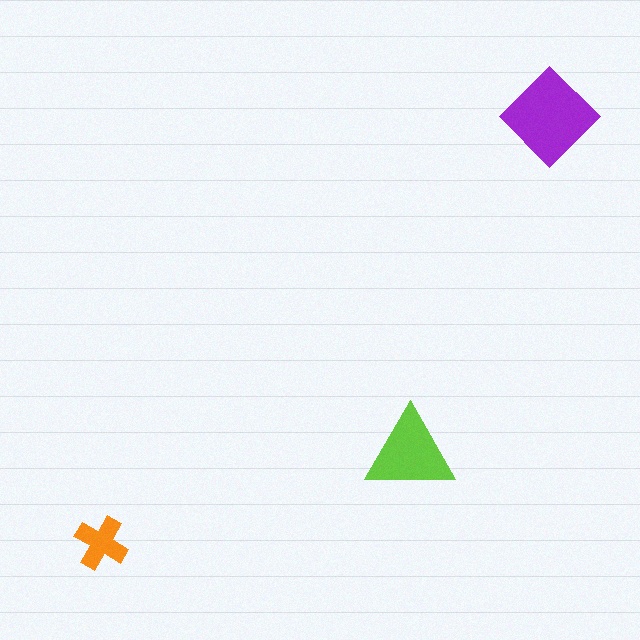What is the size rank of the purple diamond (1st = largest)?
1st.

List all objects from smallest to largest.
The orange cross, the lime triangle, the purple diamond.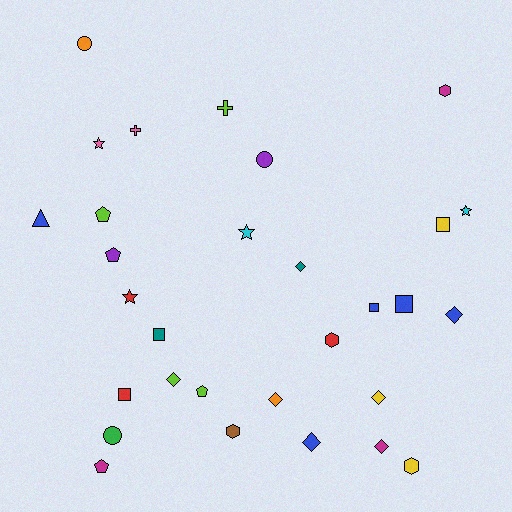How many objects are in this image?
There are 30 objects.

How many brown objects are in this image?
There is 1 brown object.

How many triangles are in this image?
There is 1 triangle.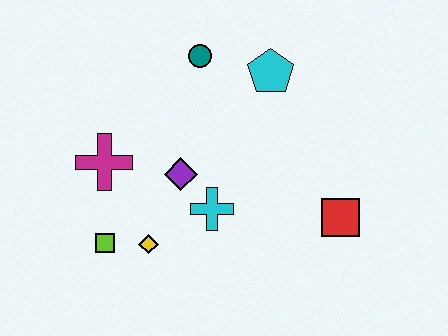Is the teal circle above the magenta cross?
Yes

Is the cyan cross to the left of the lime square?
No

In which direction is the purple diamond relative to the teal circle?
The purple diamond is below the teal circle.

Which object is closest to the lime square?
The yellow diamond is closest to the lime square.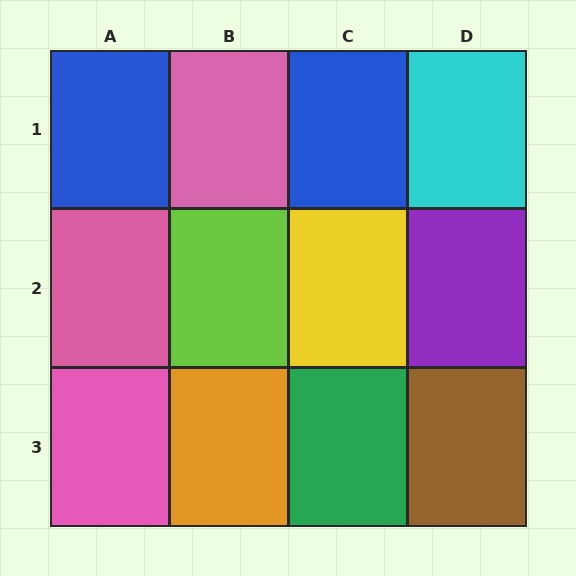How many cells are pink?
3 cells are pink.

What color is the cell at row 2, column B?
Lime.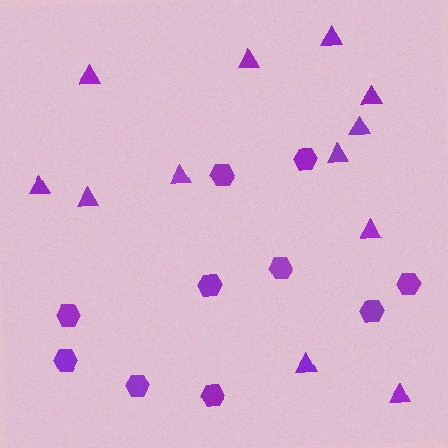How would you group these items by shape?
There are 2 groups: one group of hexagons (10) and one group of triangles (12).